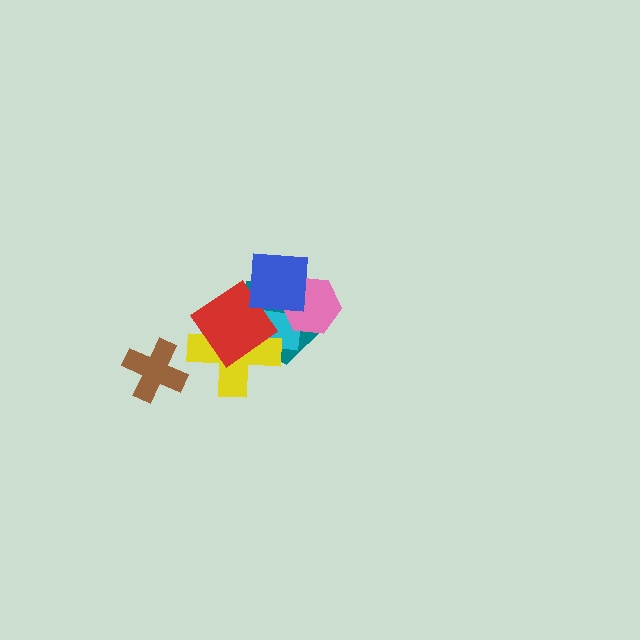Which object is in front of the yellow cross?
The red diamond is in front of the yellow cross.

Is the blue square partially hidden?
No, no other shape covers it.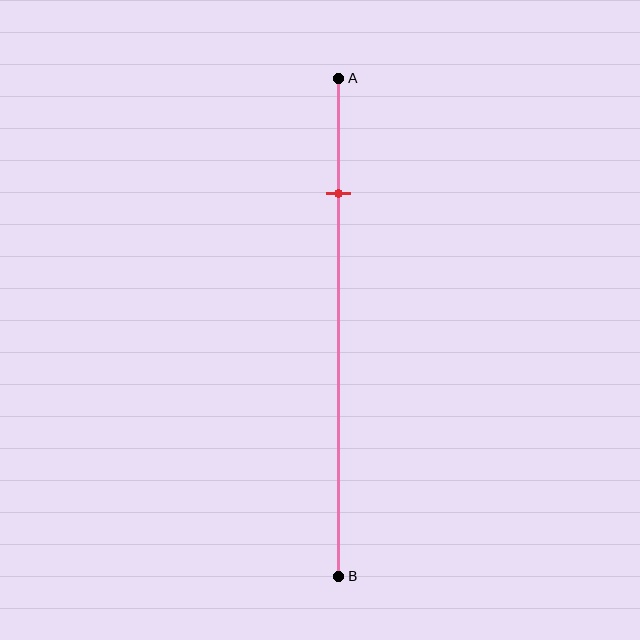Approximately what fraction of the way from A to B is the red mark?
The red mark is approximately 25% of the way from A to B.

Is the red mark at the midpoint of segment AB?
No, the mark is at about 25% from A, not at the 50% midpoint.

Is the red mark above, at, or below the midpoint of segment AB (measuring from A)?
The red mark is above the midpoint of segment AB.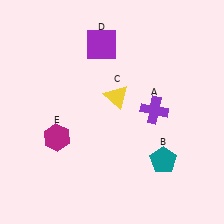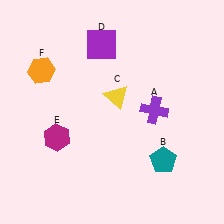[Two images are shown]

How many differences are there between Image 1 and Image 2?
There is 1 difference between the two images.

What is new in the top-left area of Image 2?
An orange hexagon (F) was added in the top-left area of Image 2.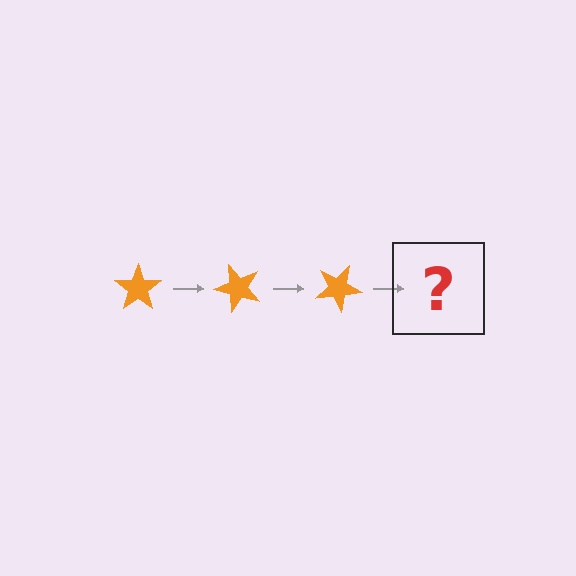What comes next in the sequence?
The next element should be an orange star rotated 150 degrees.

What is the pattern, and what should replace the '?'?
The pattern is that the star rotates 50 degrees each step. The '?' should be an orange star rotated 150 degrees.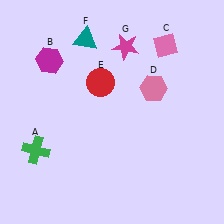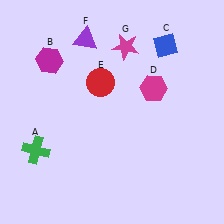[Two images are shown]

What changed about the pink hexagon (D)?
In Image 1, D is pink. In Image 2, it changed to magenta.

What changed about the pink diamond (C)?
In Image 1, C is pink. In Image 2, it changed to blue.